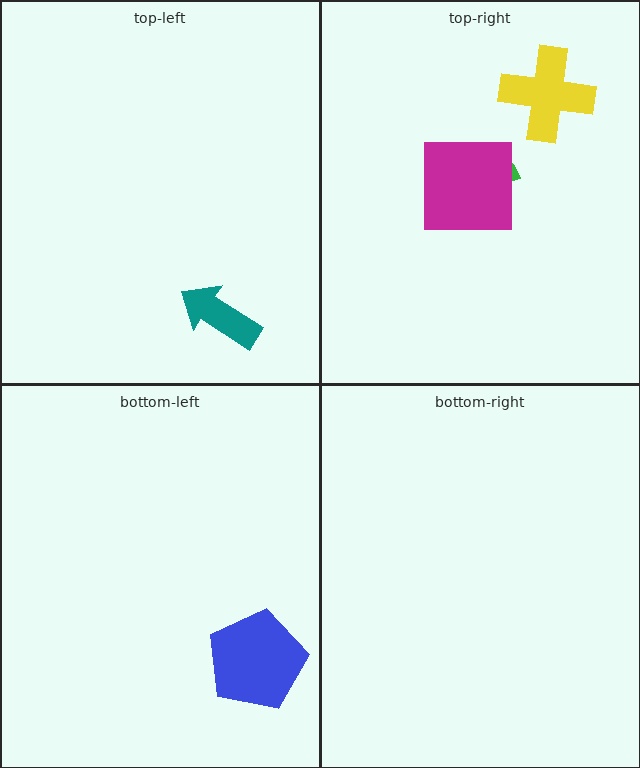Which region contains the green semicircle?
The top-right region.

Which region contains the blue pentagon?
The bottom-left region.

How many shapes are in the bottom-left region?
1.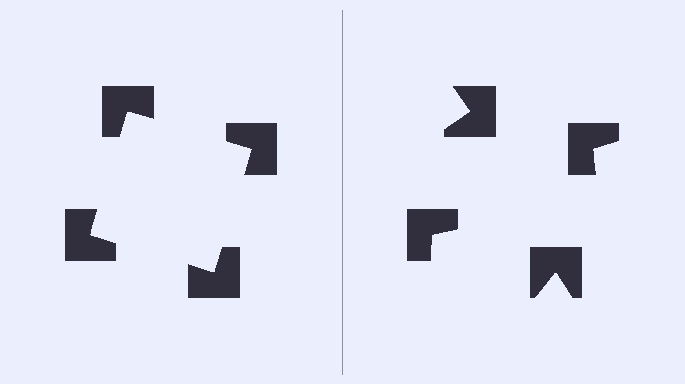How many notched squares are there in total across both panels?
8 — 4 on each side.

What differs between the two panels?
The notched squares are positioned identically on both sides; only the wedge orientations differ. On the left they align to a square; on the right they are misaligned.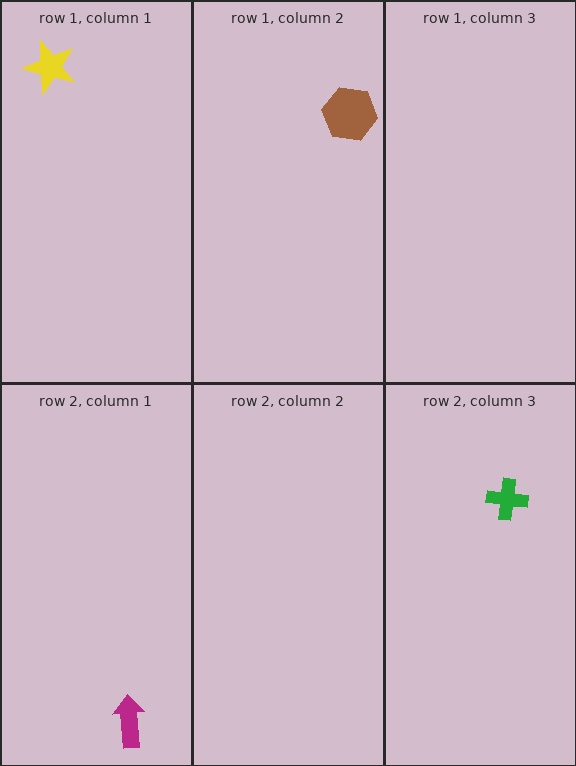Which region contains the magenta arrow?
The row 2, column 1 region.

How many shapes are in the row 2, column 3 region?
1.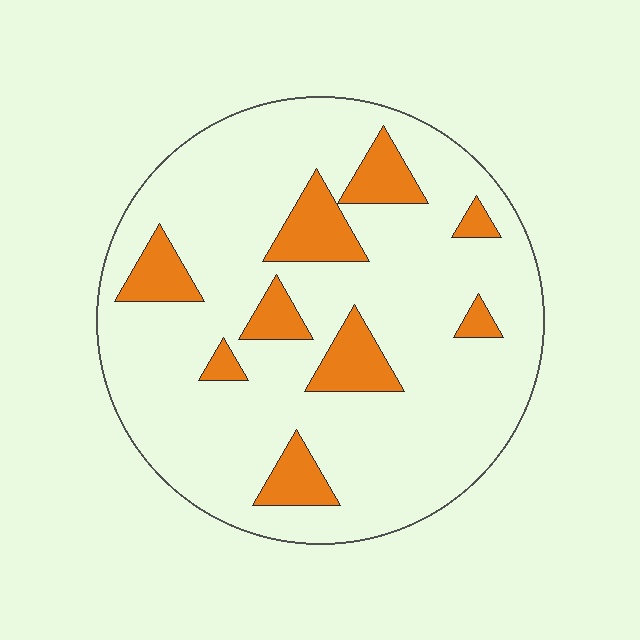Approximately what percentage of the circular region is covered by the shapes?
Approximately 15%.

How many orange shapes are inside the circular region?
9.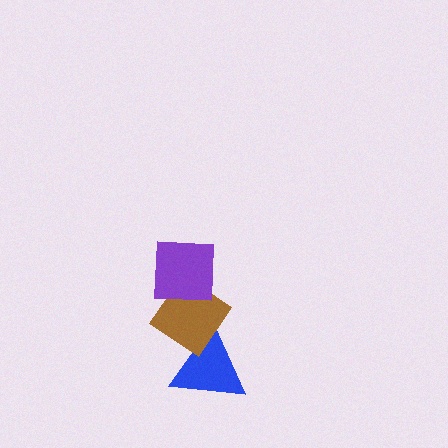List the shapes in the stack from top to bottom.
From top to bottom: the purple square, the brown diamond, the blue triangle.